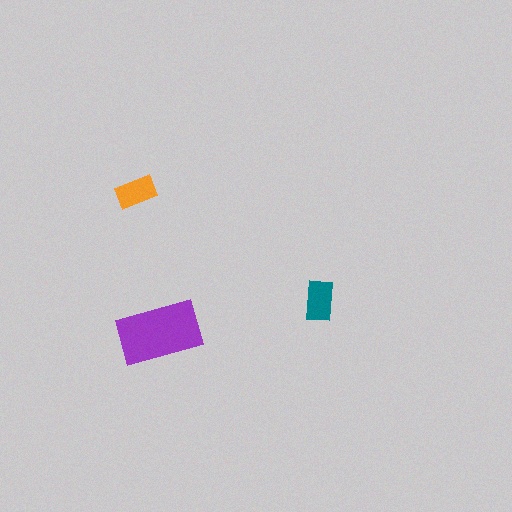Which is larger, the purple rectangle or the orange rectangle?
The purple one.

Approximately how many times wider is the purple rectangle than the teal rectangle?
About 2 times wider.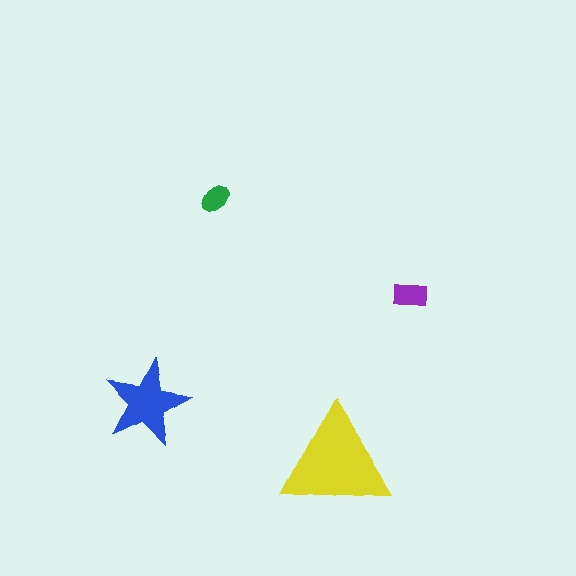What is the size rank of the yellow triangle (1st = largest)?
1st.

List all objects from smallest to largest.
The green ellipse, the purple rectangle, the blue star, the yellow triangle.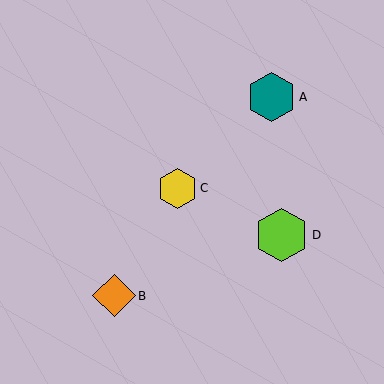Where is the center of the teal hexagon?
The center of the teal hexagon is at (272, 97).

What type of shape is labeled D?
Shape D is a lime hexagon.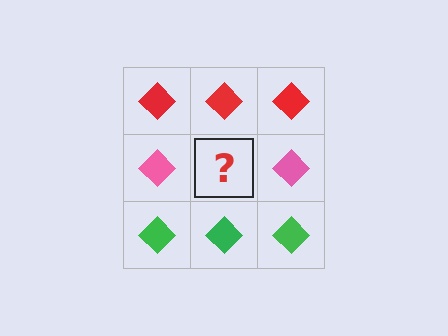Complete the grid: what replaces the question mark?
The question mark should be replaced with a pink diamond.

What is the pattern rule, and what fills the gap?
The rule is that each row has a consistent color. The gap should be filled with a pink diamond.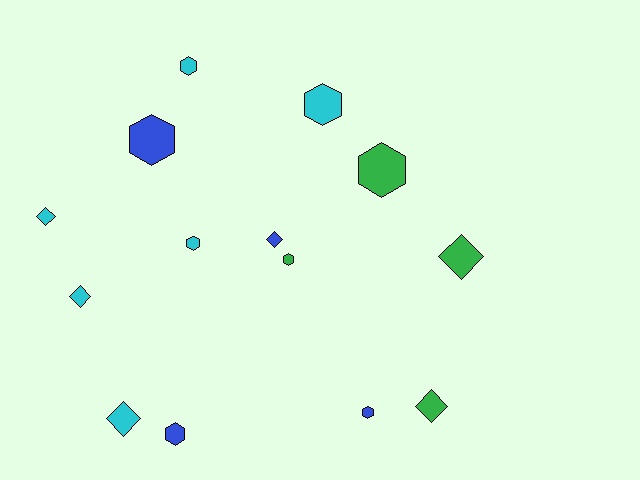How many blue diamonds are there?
There is 1 blue diamond.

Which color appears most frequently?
Cyan, with 6 objects.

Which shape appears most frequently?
Hexagon, with 8 objects.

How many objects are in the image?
There are 14 objects.